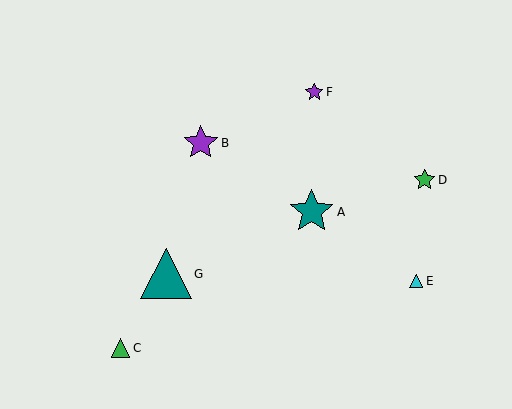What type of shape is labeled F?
Shape F is a purple star.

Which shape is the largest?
The teal triangle (labeled G) is the largest.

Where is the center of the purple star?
The center of the purple star is at (201, 143).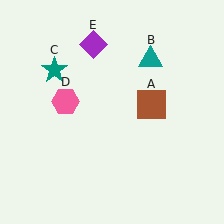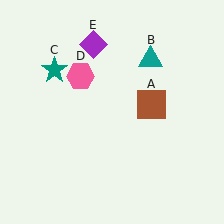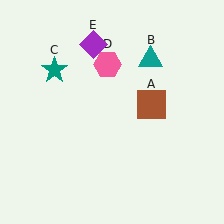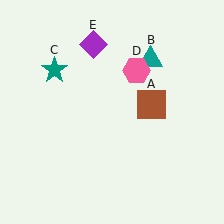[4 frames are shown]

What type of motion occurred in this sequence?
The pink hexagon (object D) rotated clockwise around the center of the scene.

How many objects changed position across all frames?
1 object changed position: pink hexagon (object D).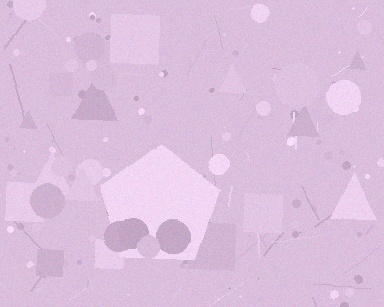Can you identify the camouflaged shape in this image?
The camouflaged shape is a pentagon.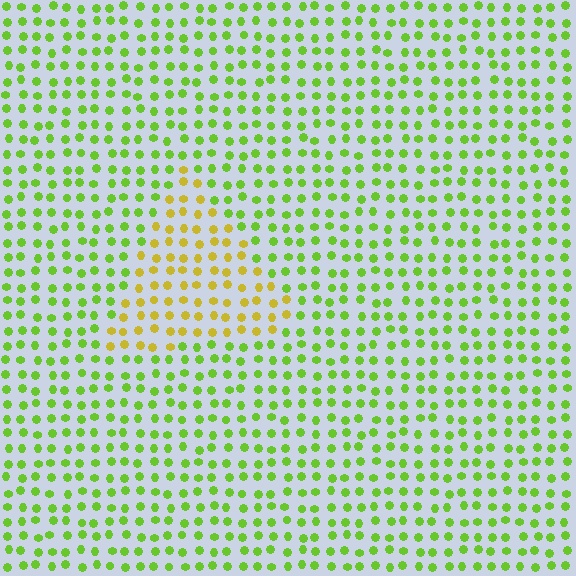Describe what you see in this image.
The image is filled with small lime elements in a uniform arrangement. A triangle-shaped region is visible where the elements are tinted to a slightly different hue, forming a subtle color boundary.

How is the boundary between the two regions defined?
The boundary is defined purely by a slight shift in hue (about 43 degrees). Spacing, size, and orientation are identical on both sides.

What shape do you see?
I see a triangle.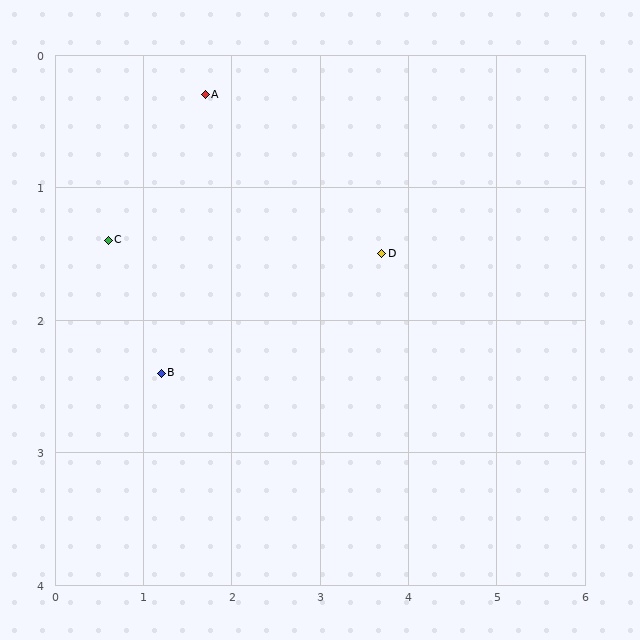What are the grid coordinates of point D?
Point D is at approximately (3.7, 1.5).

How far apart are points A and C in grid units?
Points A and C are about 1.6 grid units apart.